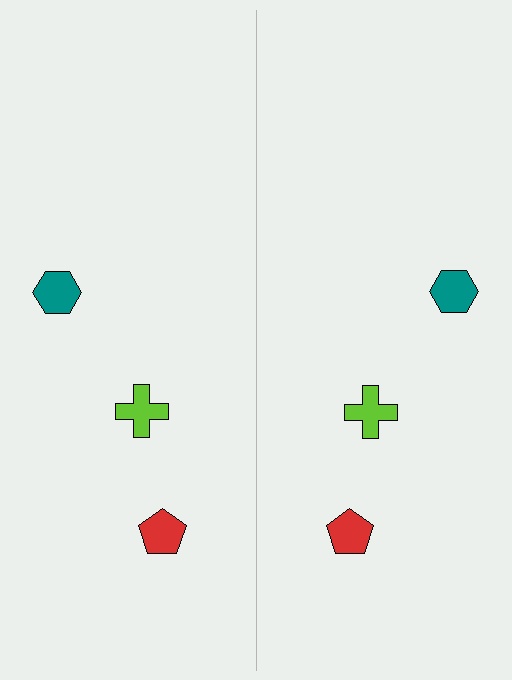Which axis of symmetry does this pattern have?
The pattern has a vertical axis of symmetry running through the center of the image.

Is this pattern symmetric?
Yes, this pattern has bilateral (reflection) symmetry.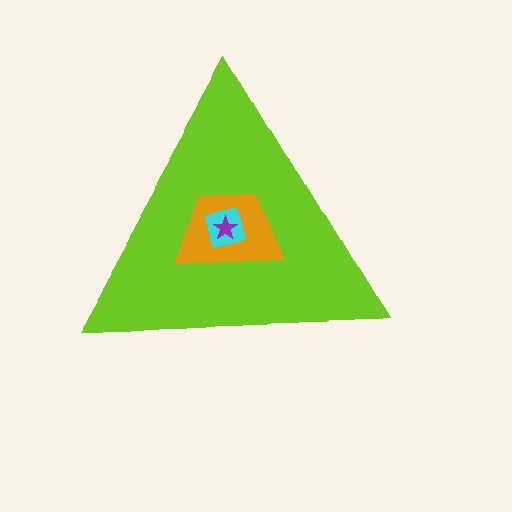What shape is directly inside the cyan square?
The purple star.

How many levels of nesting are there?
4.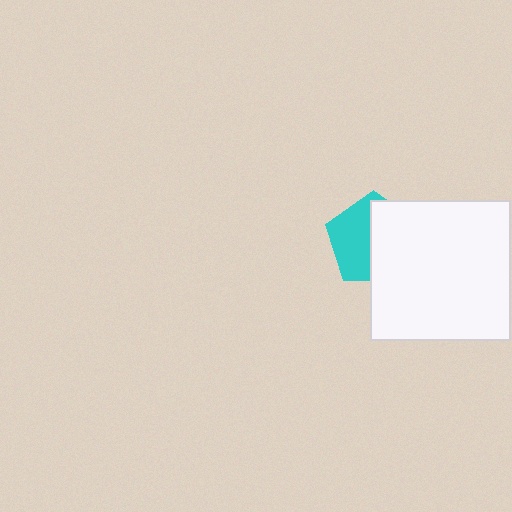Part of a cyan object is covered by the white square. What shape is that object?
It is a pentagon.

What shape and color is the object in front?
The object in front is a white square.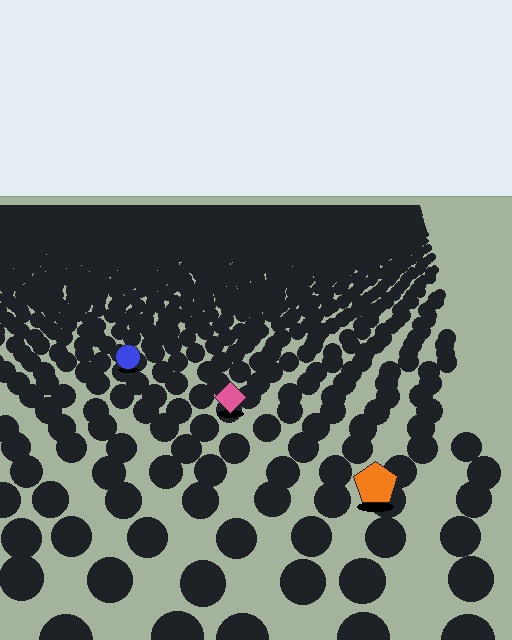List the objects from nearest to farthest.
From nearest to farthest: the orange pentagon, the pink diamond, the blue circle.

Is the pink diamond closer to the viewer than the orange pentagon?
No. The orange pentagon is closer — you can tell from the texture gradient: the ground texture is coarser near it.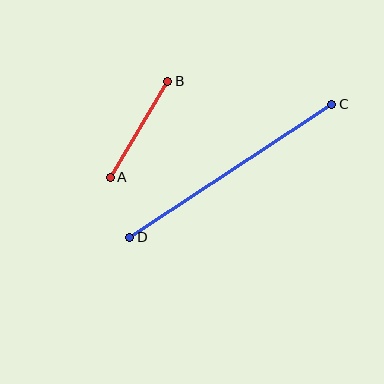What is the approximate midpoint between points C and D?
The midpoint is at approximately (231, 171) pixels.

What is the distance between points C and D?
The distance is approximately 242 pixels.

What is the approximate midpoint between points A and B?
The midpoint is at approximately (139, 129) pixels.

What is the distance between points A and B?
The distance is approximately 112 pixels.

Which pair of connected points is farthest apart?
Points C and D are farthest apart.